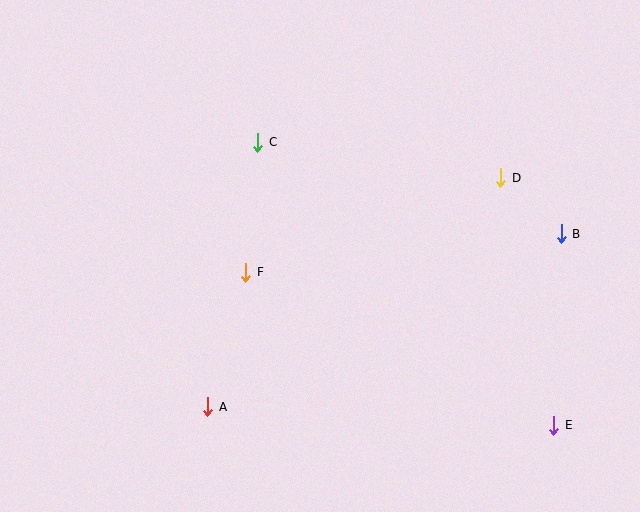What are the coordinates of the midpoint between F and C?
The midpoint between F and C is at (252, 207).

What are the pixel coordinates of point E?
Point E is at (554, 425).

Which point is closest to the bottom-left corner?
Point A is closest to the bottom-left corner.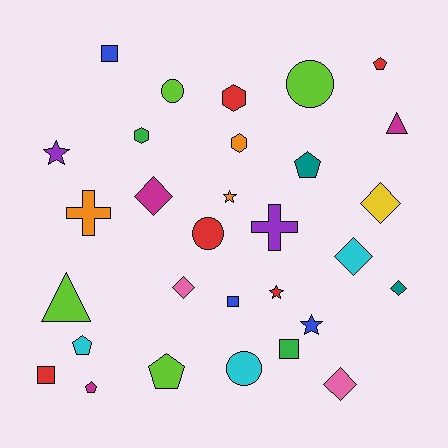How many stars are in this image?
There are 4 stars.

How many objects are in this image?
There are 30 objects.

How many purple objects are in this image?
There are 2 purple objects.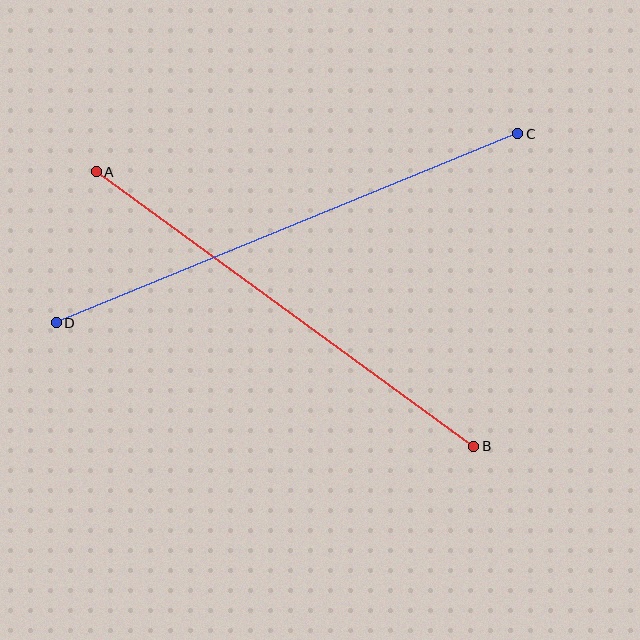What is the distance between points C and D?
The distance is approximately 498 pixels.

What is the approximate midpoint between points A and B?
The midpoint is at approximately (285, 309) pixels.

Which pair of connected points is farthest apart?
Points C and D are farthest apart.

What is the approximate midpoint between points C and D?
The midpoint is at approximately (287, 228) pixels.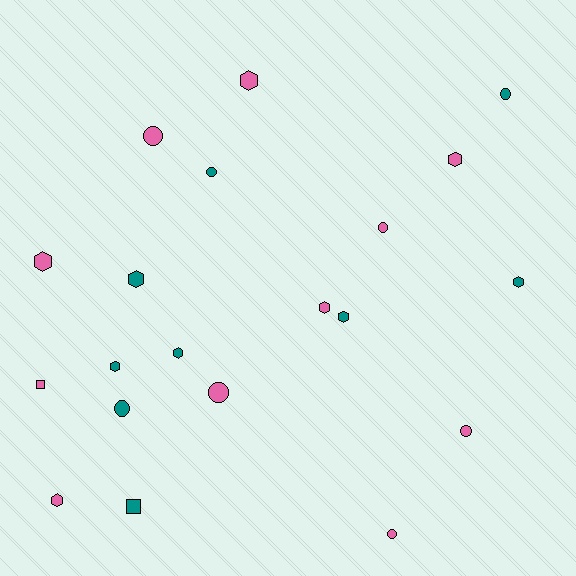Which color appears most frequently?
Pink, with 11 objects.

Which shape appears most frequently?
Hexagon, with 10 objects.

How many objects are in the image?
There are 20 objects.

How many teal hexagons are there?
There are 5 teal hexagons.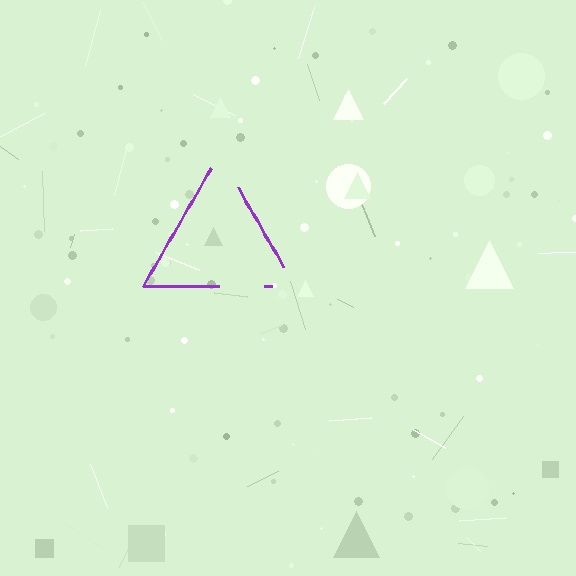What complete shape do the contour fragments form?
The contour fragments form a triangle.